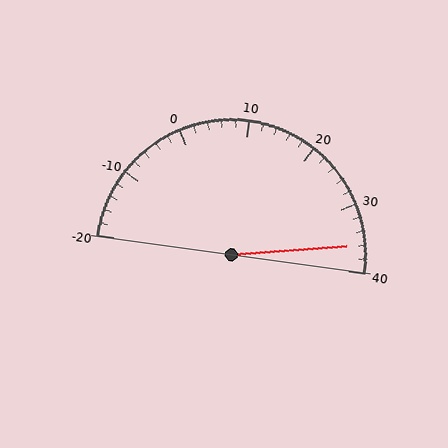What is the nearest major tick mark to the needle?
The nearest major tick mark is 40.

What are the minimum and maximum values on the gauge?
The gauge ranges from -20 to 40.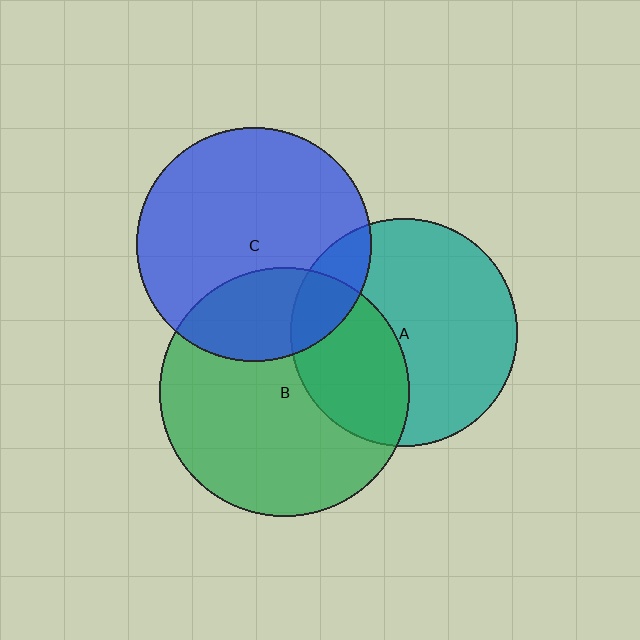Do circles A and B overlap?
Yes.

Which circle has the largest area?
Circle B (green).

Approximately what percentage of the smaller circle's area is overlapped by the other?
Approximately 35%.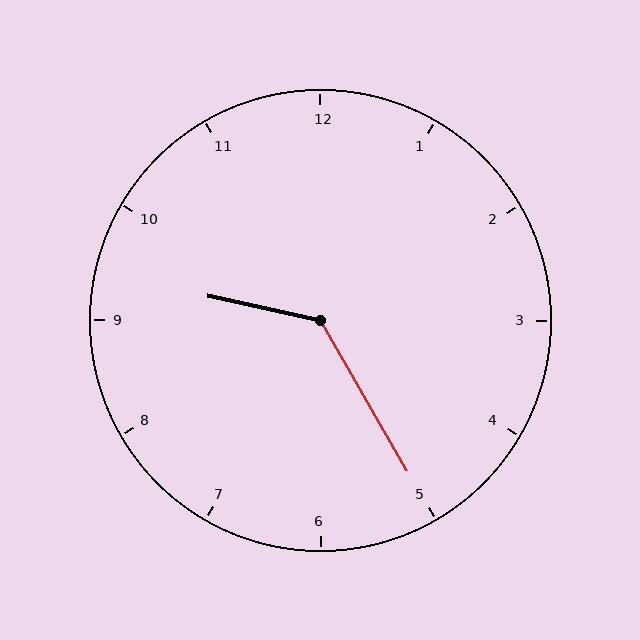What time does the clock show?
9:25.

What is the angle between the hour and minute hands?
Approximately 132 degrees.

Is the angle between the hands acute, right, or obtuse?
It is obtuse.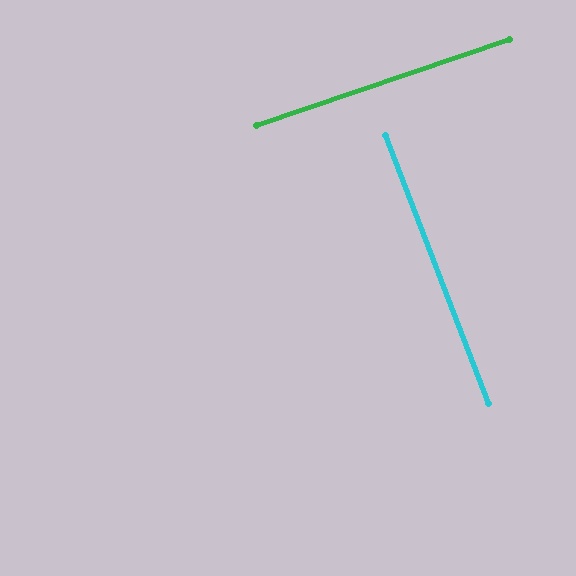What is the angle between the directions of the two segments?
Approximately 88 degrees.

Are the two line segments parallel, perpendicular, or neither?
Perpendicular — they meet at approximately 88°.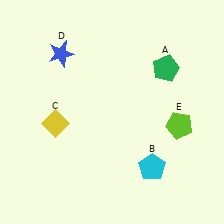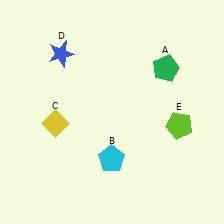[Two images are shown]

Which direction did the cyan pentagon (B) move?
The cyan pentagon (B) moved left.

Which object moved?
The cyan pentagon (B) moved left.